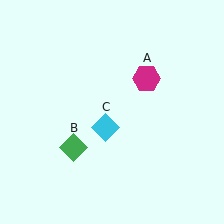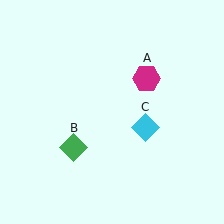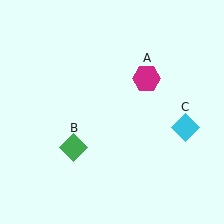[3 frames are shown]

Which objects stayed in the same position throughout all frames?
Magenta hexagon (object A) and green diamond (object B) remained stationary.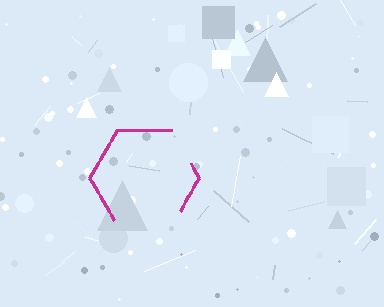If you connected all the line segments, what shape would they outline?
They would outline a hexagon.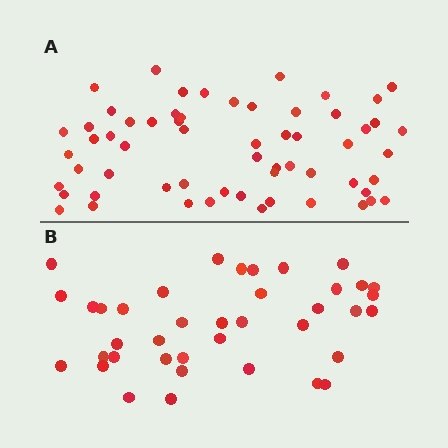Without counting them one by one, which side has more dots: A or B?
Region A (the top region) has more dots.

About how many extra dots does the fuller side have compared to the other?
Region A has approximately 20 more dots than region B.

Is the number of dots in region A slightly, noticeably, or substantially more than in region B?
Region A has substantially more. The ratio is roughly 1.5 to 1.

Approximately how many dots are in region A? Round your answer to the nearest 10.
About 60 dots.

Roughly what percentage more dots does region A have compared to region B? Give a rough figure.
About 55% more.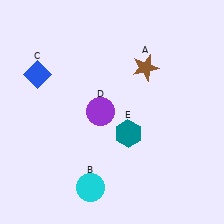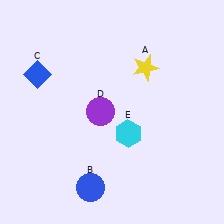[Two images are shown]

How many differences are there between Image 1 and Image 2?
There are 3 differences between the two images.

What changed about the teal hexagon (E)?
In Image 1, E is teal. In Image 2, it changed to cyan.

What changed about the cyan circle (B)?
In Image 1, B is cyan. In Image 2, it changed to blue.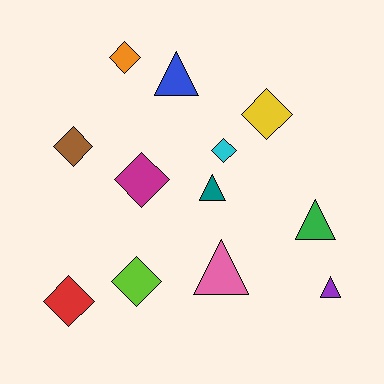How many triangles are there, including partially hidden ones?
There are 5 triangles.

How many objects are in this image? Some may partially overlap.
There are 12 objects.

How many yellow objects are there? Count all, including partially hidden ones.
There is 1 yellow object.